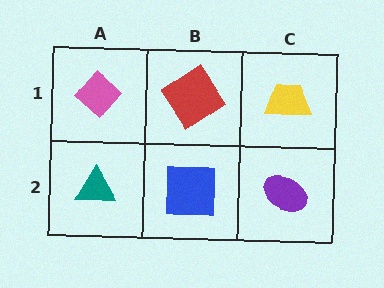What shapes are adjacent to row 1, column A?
A teal triangle (row 2, column A), a red diamond (row 1, column B).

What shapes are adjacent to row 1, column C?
A purple ellipse (row 2, column C), a red diamond (row 1, column B).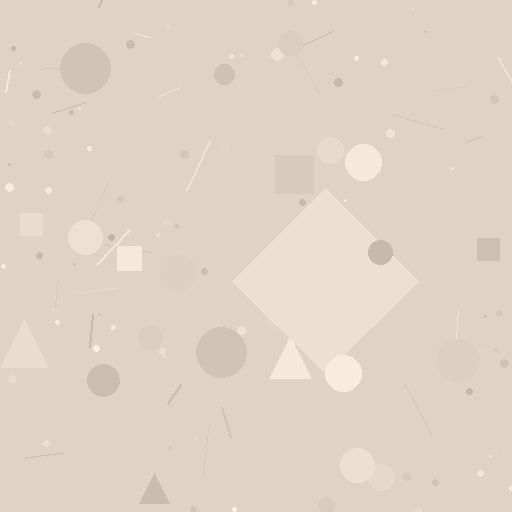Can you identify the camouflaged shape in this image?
The camouflaged shape is a diamond.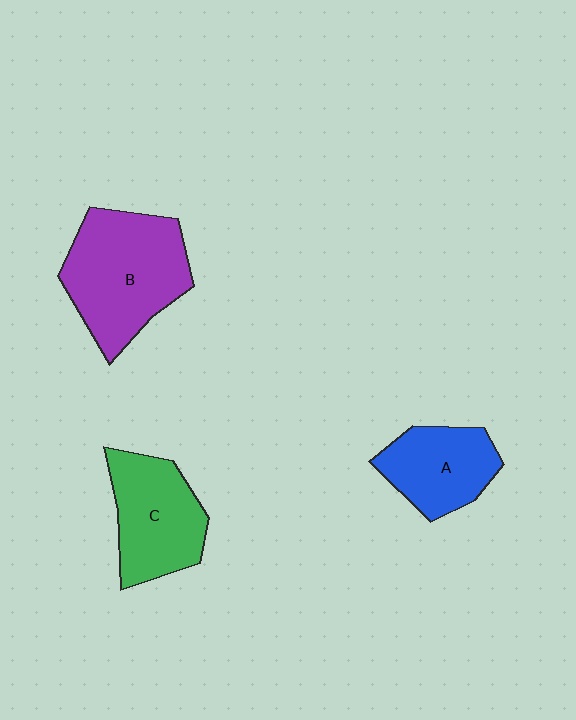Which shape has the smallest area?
Shape A (blue).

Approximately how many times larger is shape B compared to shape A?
Approximately 1.6 times.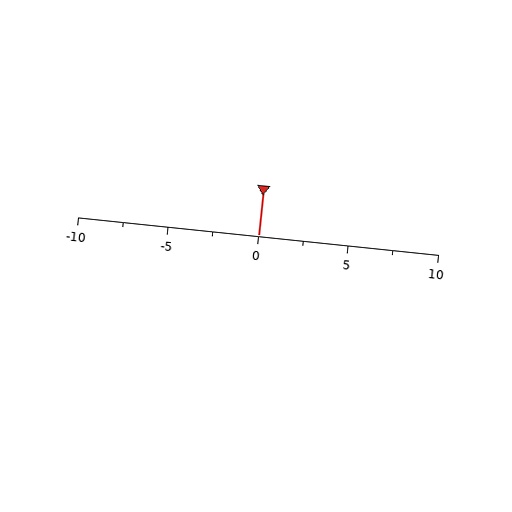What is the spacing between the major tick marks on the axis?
The major ticks are spaced 5 apart.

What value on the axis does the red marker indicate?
The marker indicates approximately 0.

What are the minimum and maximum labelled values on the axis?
The axis runs from -10 to 10.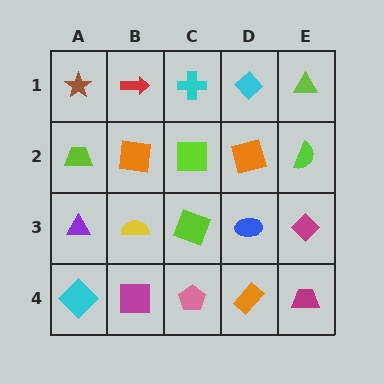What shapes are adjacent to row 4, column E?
A magenta diamond (row 3, column E), an orange rectangle (row 4, column D).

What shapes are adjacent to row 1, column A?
A lime trapezoid (row 2, column A), a red arrow (row 1, column B).